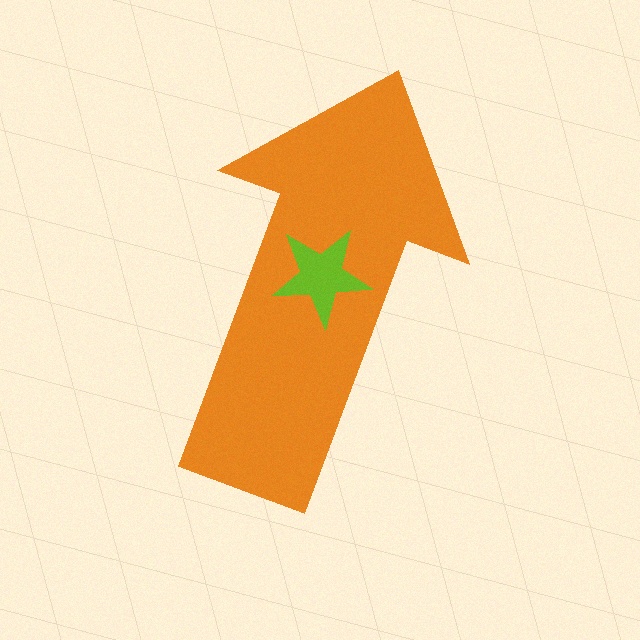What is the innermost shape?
The lime star.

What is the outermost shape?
The orange arrow.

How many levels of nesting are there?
2.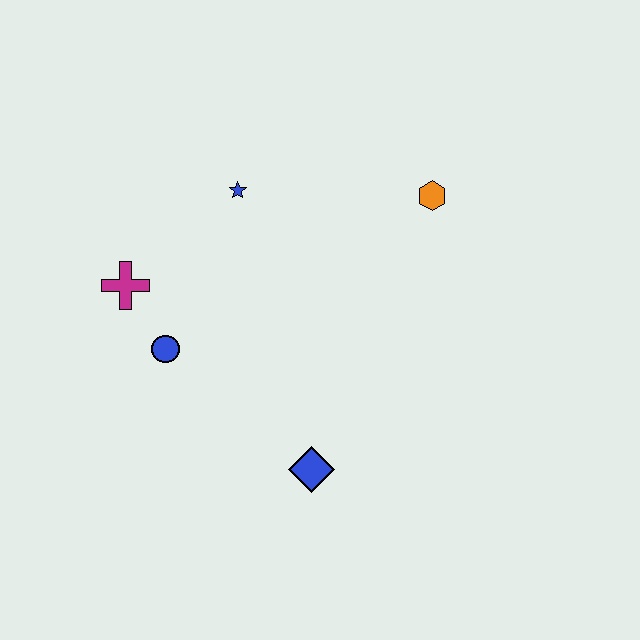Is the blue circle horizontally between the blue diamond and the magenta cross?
Yes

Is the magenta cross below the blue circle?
No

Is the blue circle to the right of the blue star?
No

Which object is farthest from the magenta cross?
The orange hexagon is farthest from the magenta cross.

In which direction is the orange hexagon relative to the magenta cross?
The orange hexagon is to the right of the magenta cross.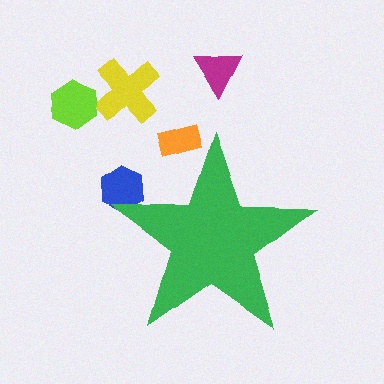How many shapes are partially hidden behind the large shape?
2 shapes are partially hidden.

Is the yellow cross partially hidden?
No, the yellow cross is fully visible.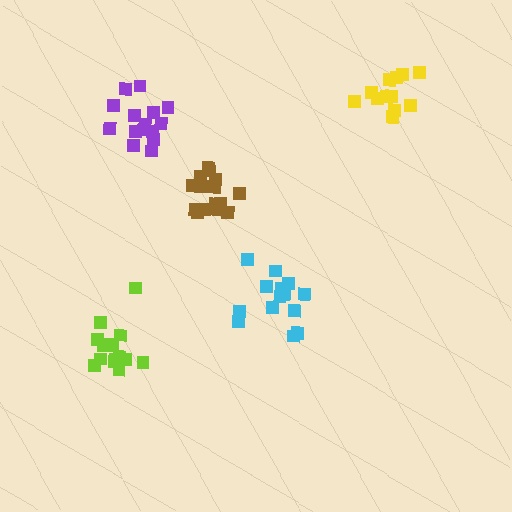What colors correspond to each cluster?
The clusters are colored: yellow, purple, lime, brown, cyan.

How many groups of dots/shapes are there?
There are 5 groups.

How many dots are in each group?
Group 1: 12 dots, Group 2: 15 dots, Group 3: 16 dots, Group 4: 16 dots, Group 5: 14 dots (73 total).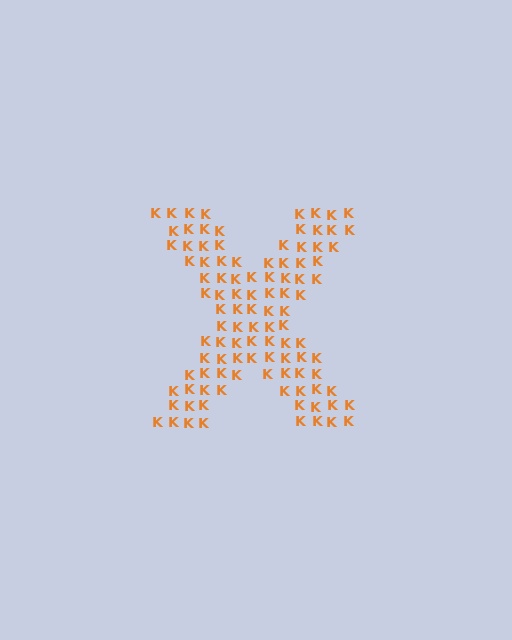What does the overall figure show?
The overall figure shows the letter X.